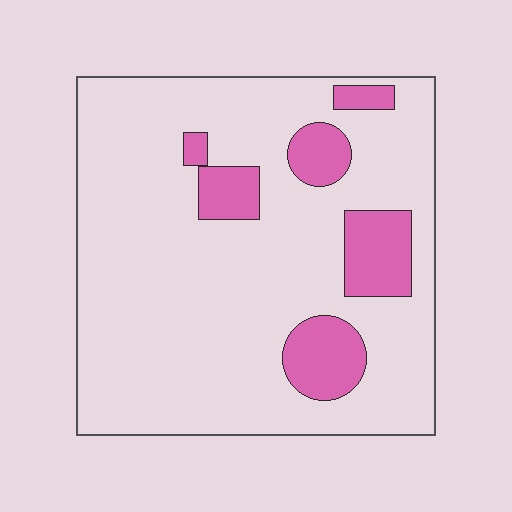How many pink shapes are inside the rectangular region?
6.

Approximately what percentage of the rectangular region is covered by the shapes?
Approximately 15%.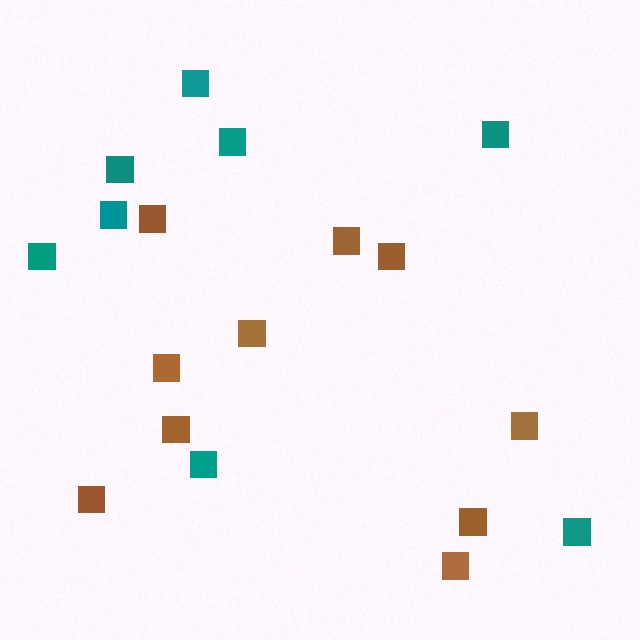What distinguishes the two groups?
There are 2 groups: one group of brown squares (10) and one group of teal squares (8).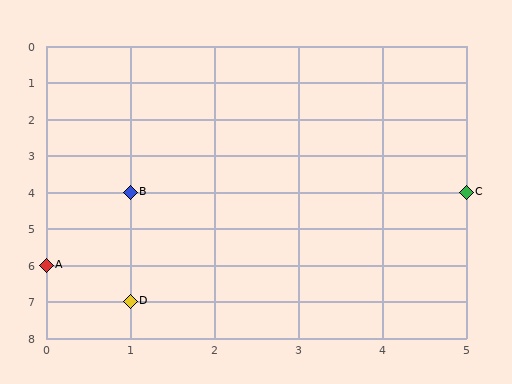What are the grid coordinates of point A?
Point A is at grid coordinates (0, 6).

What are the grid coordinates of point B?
Point B is at grid coordinates (1, 4).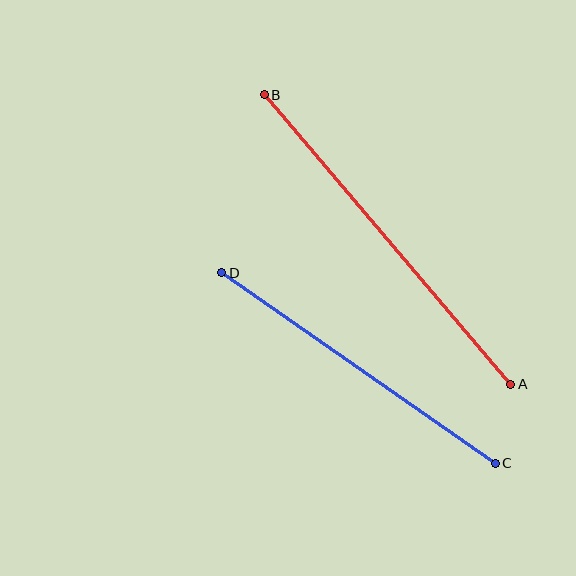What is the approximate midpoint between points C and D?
The midpoint is at approximately (358, 368) pixels.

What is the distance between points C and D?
The distance is approximately 333 pixels.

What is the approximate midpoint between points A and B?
The midpoint is at approximately (387, 239) pixels.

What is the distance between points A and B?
The distance is approximately 381 pixels.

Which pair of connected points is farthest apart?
Points A and B are farthest apart.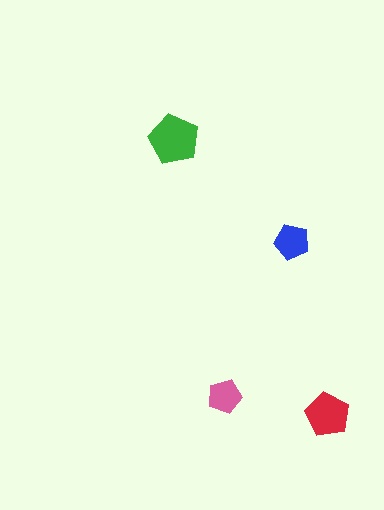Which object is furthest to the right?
The red pentagon is rightmost.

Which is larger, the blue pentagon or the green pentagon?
The green one.